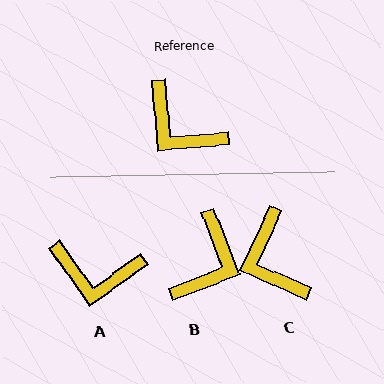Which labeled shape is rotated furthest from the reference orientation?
B, about 106 degrees away.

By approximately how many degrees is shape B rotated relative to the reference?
Approximately 106 degrees counter-clockwise.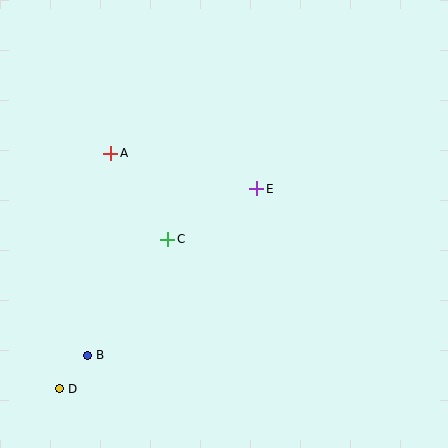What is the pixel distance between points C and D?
The distance between C and D is 185 pixels.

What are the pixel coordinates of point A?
Point A is at (111, 153).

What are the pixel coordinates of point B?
Point B is at (87, 355).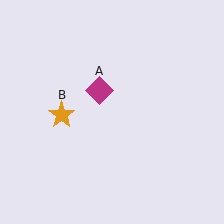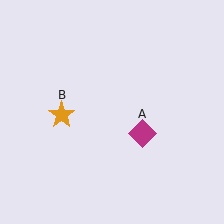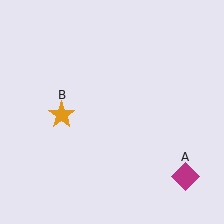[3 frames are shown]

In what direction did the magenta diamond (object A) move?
The magenta diamond (object A) moved down and to the right.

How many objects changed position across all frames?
1 object changed position: magenta diamond (object A).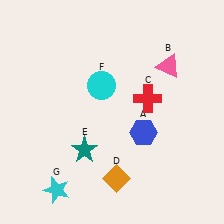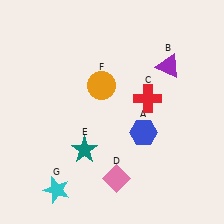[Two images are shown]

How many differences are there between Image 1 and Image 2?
There are 3 differences between the two images.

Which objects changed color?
B changed from pink to purple. D changed from orange to pink. F changed from cyan to orange.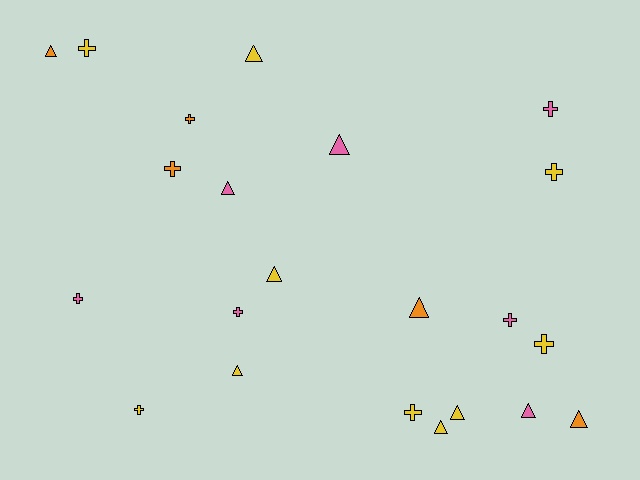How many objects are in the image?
There are 22 objects.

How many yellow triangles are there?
There are 5 yellow triangles.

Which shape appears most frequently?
Triangle, with 11 objects.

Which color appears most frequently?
Yellow, with 10 objects.